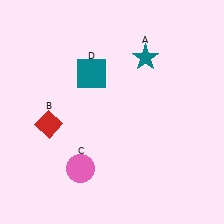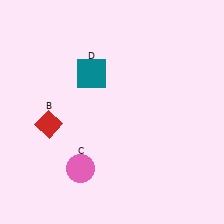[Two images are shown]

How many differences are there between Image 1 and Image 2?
There is 1 difference between the two images.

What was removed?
The teal star (A) was removed in Image 2.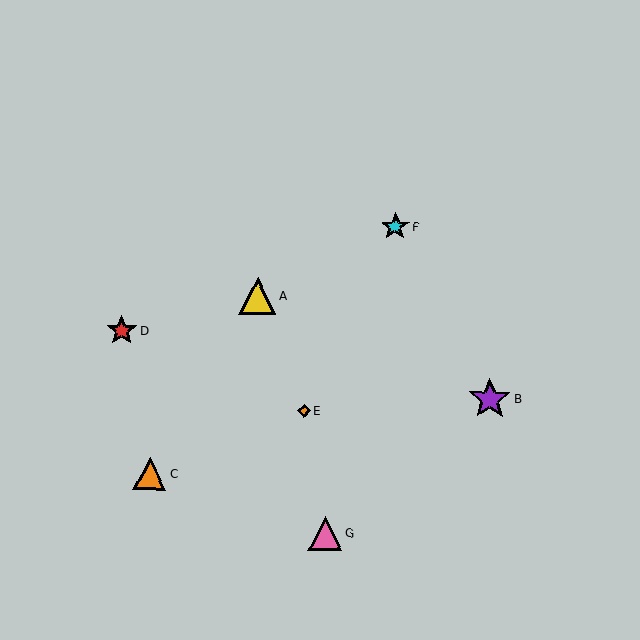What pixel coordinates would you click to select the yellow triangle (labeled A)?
Click at (258, 296) to select the yellow triangle A.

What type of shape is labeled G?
Shape G is a pink triangle.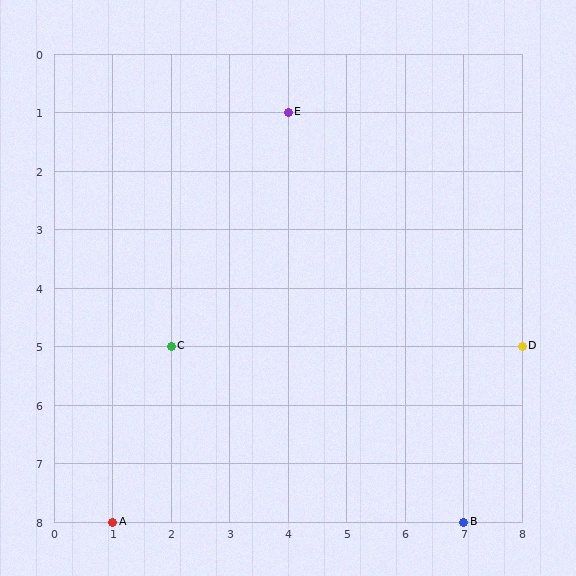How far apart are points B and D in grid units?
Points B and D are 1 column and 3 rows apart (about 3.2 grid units diagonally).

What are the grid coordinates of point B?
Point B is at grid coordinates (7, 8).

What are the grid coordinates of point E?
Point E is at grid coordinates (4, 1).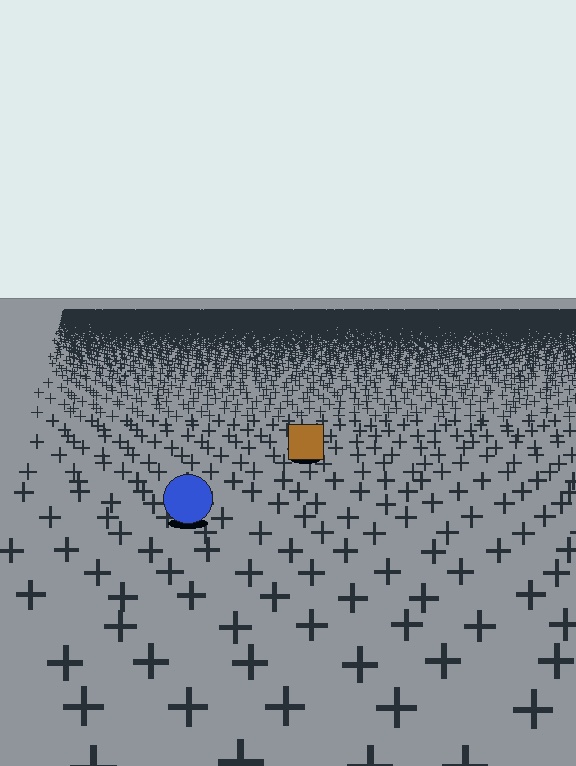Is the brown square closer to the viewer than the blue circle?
No. The blue circle is closer — you can tell from the texture gradient: the ground texture is coarser near it.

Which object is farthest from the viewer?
The brown square is farthest from the viewer. It appears smaller and the ground texture around it is denser.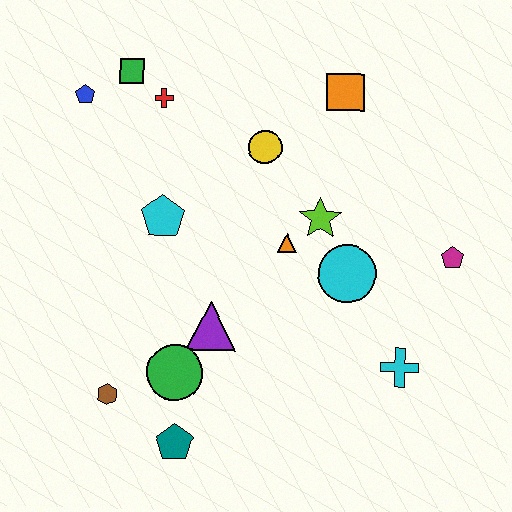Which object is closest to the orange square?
The yellow circle is closest to the orange square.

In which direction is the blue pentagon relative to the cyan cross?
The blue pentagon is to the left of the cyan cross.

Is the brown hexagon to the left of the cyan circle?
Yes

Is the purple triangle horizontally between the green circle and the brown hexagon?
No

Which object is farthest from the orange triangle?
The blue pentagon is farthest from the orange triangle.